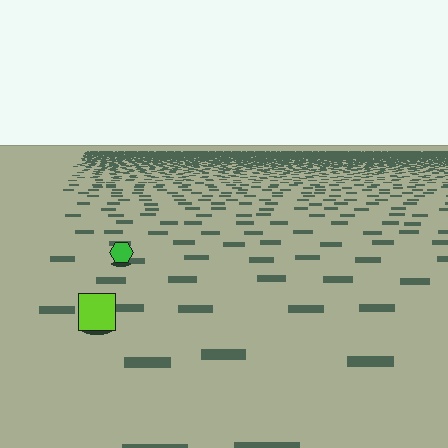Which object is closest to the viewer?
The lime square is closest. The texture marks near it are larger and more spread out.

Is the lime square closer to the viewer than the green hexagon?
Yes. The lime square is closer — you can tell from the texture gradient: the ground texture is coarser near it.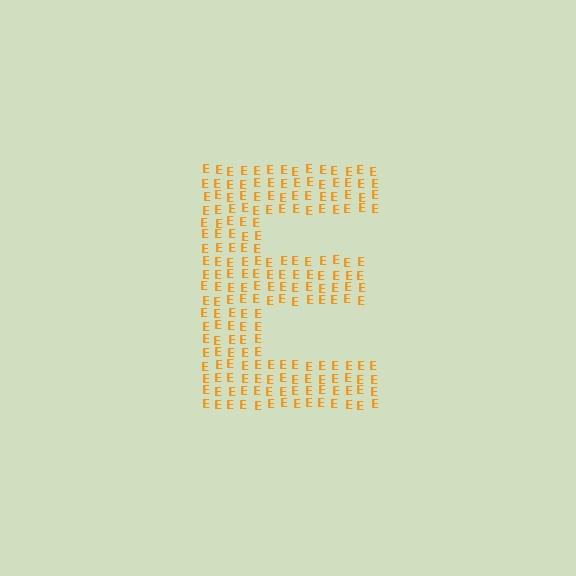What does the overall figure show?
The overall figure shows the letter E.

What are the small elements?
The small elements are letter E's.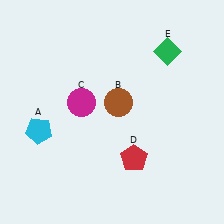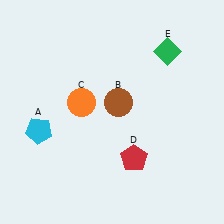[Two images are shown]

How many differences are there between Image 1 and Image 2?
There is 1 difference between the two images.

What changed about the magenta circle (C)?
In Image 1, C is magenta. In Image 2, it changed to orange.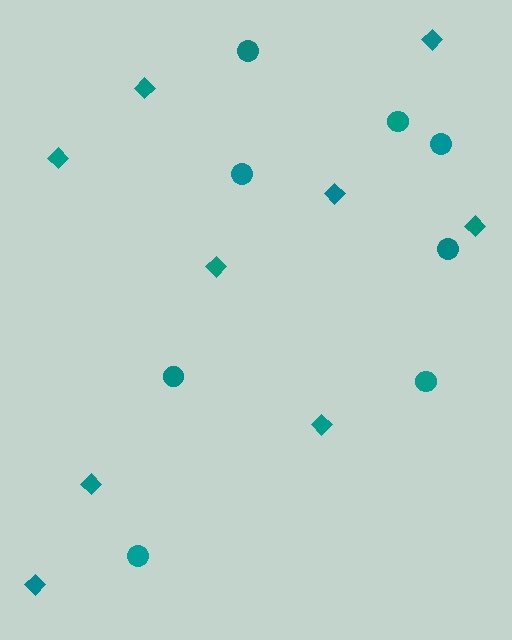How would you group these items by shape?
There are 2 groups: one group of circles (8) and one group of diamonds (9).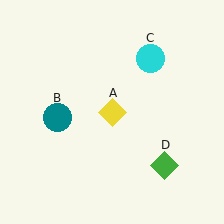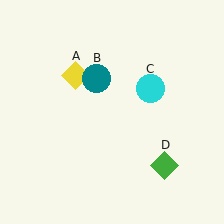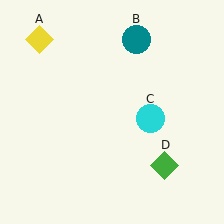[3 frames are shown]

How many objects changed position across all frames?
3 objects changed position: yellow diamond (object A), teal circle (object B), cyan circle (object C).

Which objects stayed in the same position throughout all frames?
Green diamond (object D) remained stationary.